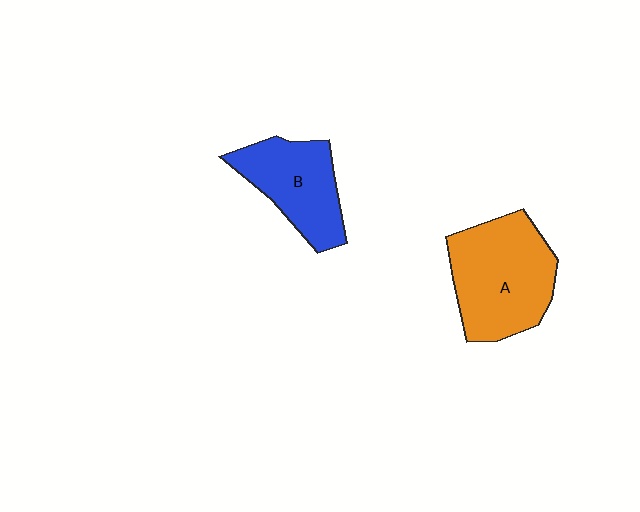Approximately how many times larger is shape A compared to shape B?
Approximately 1.4 times.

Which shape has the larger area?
Shape A (orange).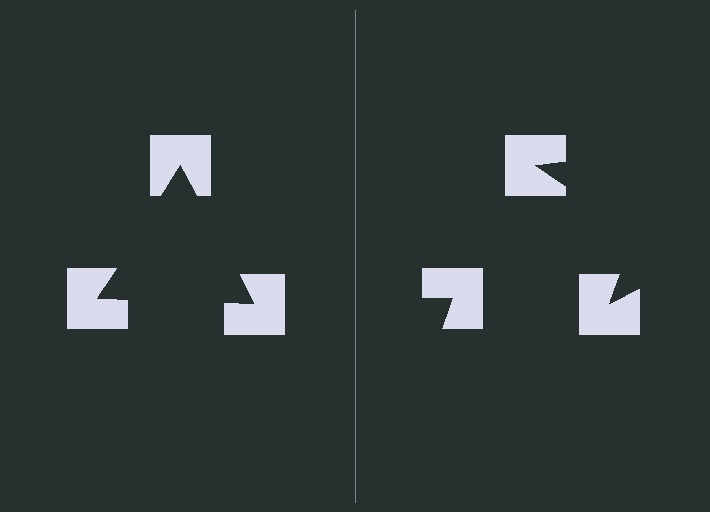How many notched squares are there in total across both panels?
6 — 3 on each side.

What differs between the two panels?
The notched squares are positioned identically on both sides; only the wedge orientations differ. On the left they align to a triangle; on the right they are misaligned.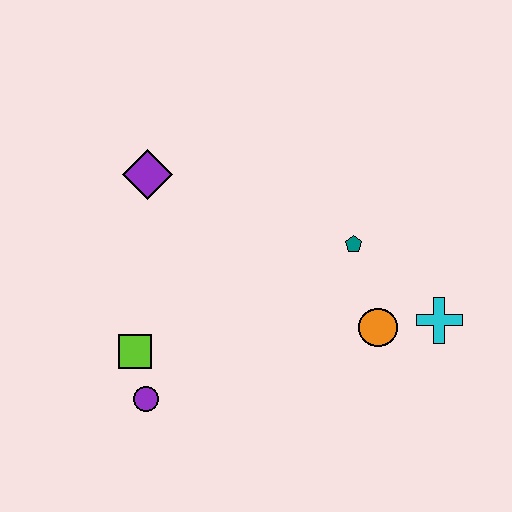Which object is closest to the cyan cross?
The orange circle is closest to the cyan cross.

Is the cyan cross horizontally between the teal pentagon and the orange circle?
No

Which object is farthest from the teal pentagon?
The purple circle is farthest from the teal pentagon.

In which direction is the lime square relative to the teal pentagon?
The lime square is to the left of the teal pentagon.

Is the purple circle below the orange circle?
Yes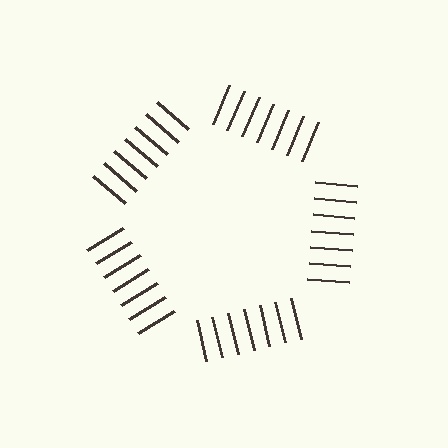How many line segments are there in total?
35 — 7 along each of the 5 edges.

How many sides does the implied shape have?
5 sides — the line-ends trace a pentagon.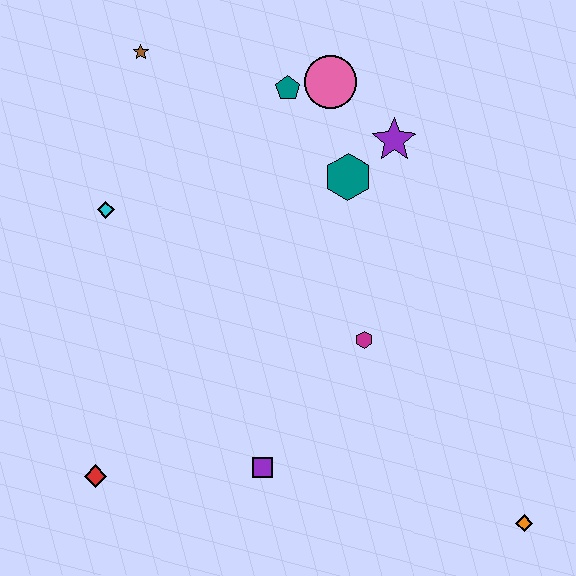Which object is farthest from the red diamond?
The pink circle is farthest from the red diamond.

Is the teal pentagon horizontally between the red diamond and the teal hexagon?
Yes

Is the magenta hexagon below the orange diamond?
No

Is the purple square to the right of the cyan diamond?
Yes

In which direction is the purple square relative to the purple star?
The purple square is below the purple star.